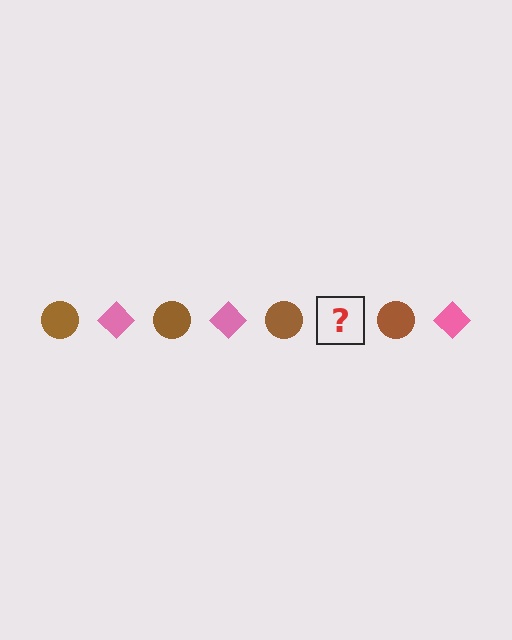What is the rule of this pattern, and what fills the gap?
The rule is that the pattern alternates between brown circle and pink diamond. The gap should be filled with a pink diamond.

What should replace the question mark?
The question mark should be replaced with a pink diamond.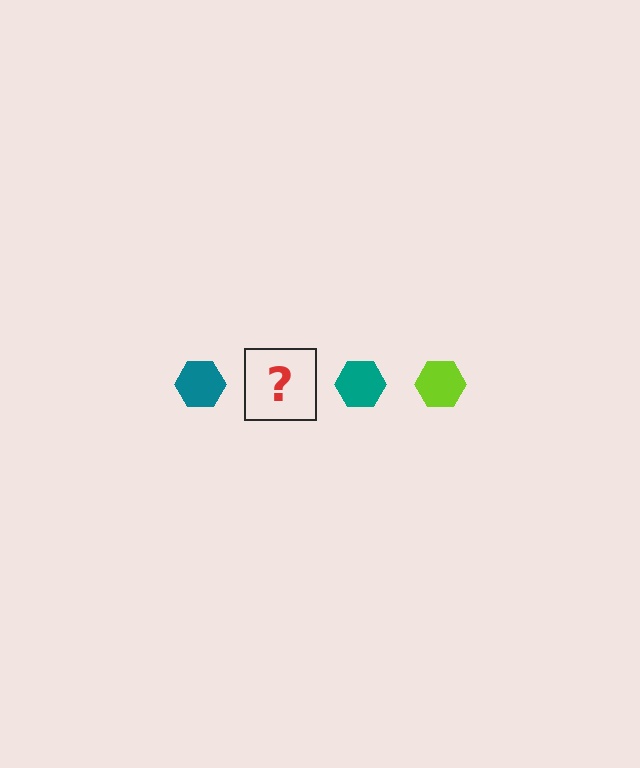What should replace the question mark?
The question mark should be replaced with a lime hexagon.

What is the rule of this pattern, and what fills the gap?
The rule is that the pattern cycles through teal, lime hexagons. The gap should be filled with a lime hexagon.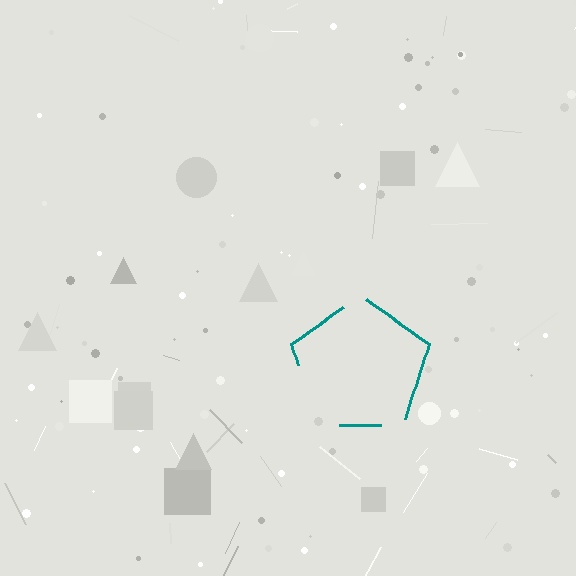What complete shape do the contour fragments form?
The contour fragments form a pentagon.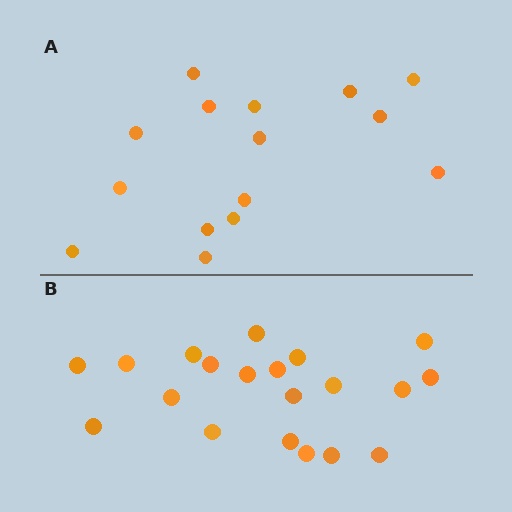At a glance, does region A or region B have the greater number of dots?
Region B (the bottom region) has more dots.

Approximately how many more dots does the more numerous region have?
Region B has about 5 more dots than region A.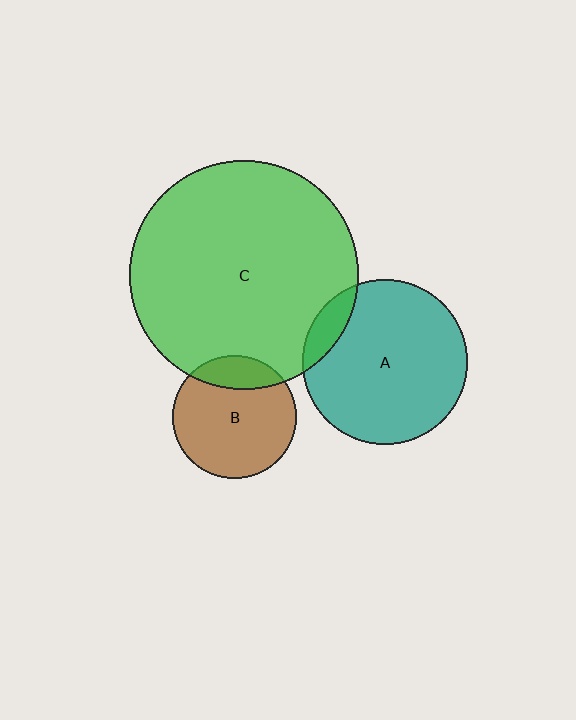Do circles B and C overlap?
Yes.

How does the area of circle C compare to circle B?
Approximately 3.4 times.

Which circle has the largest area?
Circle C (green).